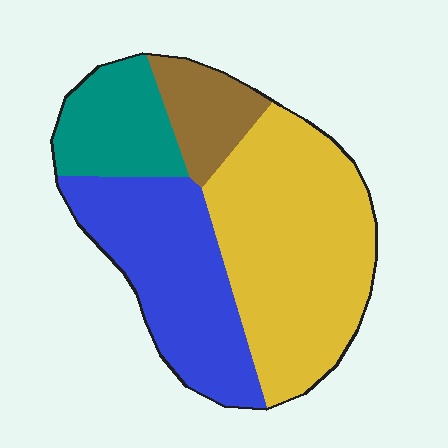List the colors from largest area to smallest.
From largest to smallest: yellow, blue, teal, brown.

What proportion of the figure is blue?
Blue takes up about one third (1/3) of the figure.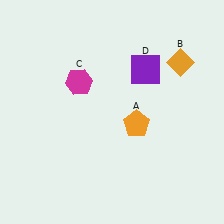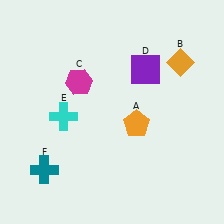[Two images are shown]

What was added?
A cyan cross (E), a teal cross (F) were added in Image 2.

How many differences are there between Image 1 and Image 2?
There are 2 differences between the two images.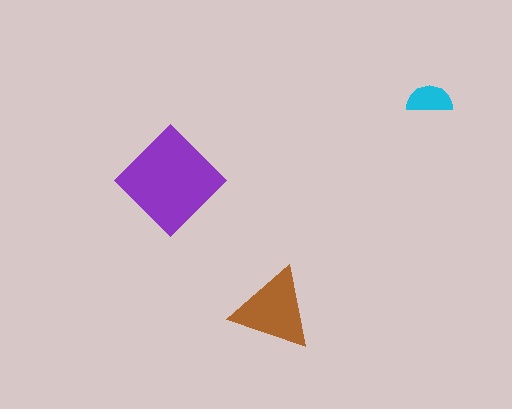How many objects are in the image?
There are 3 objects in the image.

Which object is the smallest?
The cyan semicircle.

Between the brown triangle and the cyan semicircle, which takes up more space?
The brown triangle.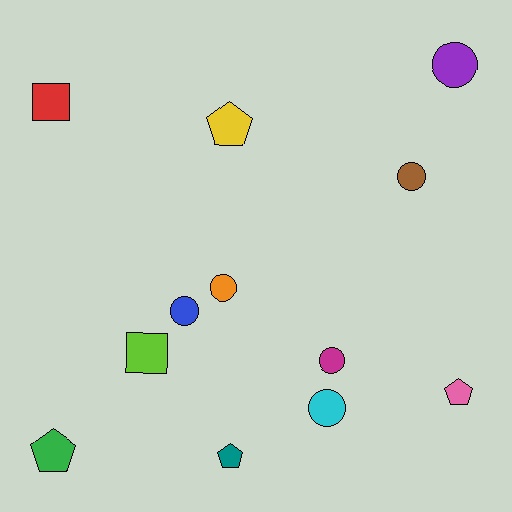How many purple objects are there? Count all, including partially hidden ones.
There is 1 purple object.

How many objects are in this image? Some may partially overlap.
There are 12 objects.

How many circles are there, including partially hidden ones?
There are 6 circles.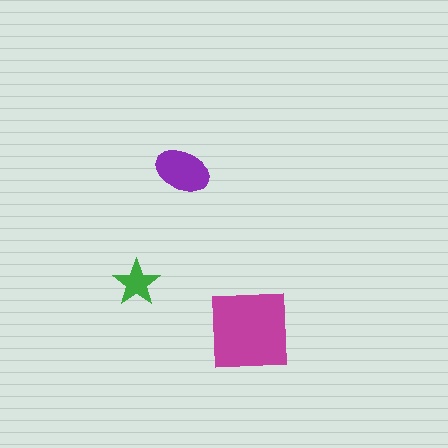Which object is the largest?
The magenta square.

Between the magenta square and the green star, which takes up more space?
The magenta square.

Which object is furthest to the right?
The magenta square is rightmost.